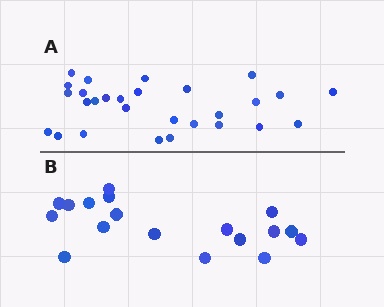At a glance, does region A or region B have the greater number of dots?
Region A (the top region) has more dots.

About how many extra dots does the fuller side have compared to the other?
Region A has roughly 10 or so more dots than region B.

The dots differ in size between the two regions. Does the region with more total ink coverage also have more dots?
No. Region B has more total ink coverage because its dots are larger, but region A actually contains more individual dots. Total area can be misleading — the number of items is what matters here.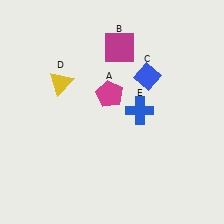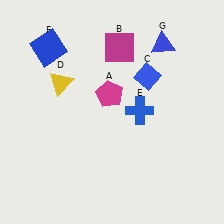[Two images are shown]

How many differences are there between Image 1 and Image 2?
There are 2 differences between the two images.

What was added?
A blue square (F), a blue triangle (G) were added in Image 2.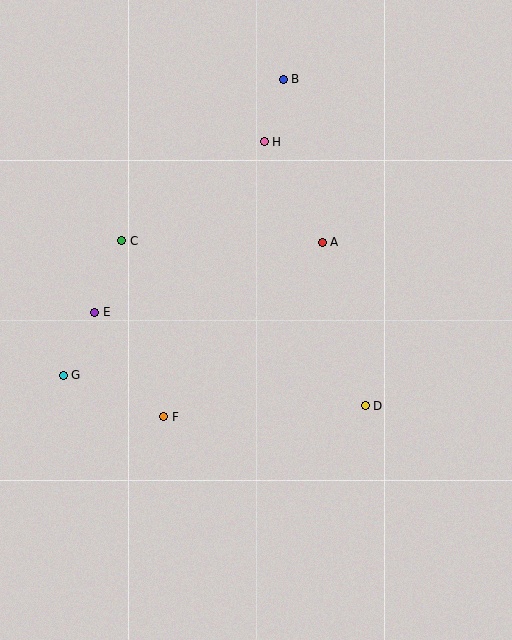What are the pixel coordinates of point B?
Point B is at (283, 79).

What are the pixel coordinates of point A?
Point A is at (322, 242).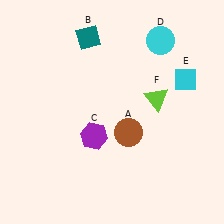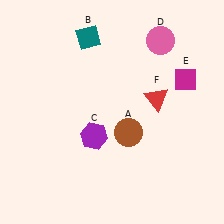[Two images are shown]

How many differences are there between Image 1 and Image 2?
There are 3 differences between the two images.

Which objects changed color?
D changed from cyan to pink. E changed from cyan to magenta. F changed from lime to red.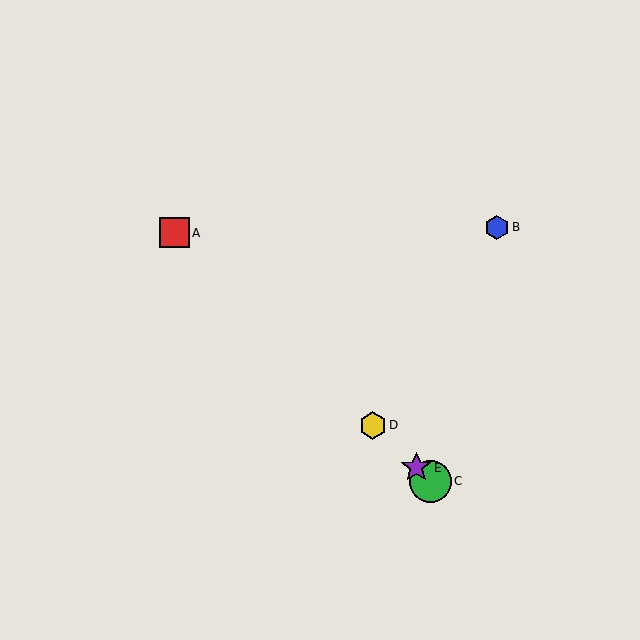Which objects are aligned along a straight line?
Objects A, C, D, E are aligned along a straight line.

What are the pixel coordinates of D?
Object D is at (373, 425).